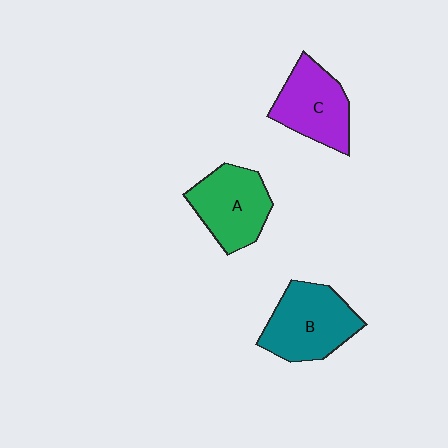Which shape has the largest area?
Shape B (teal).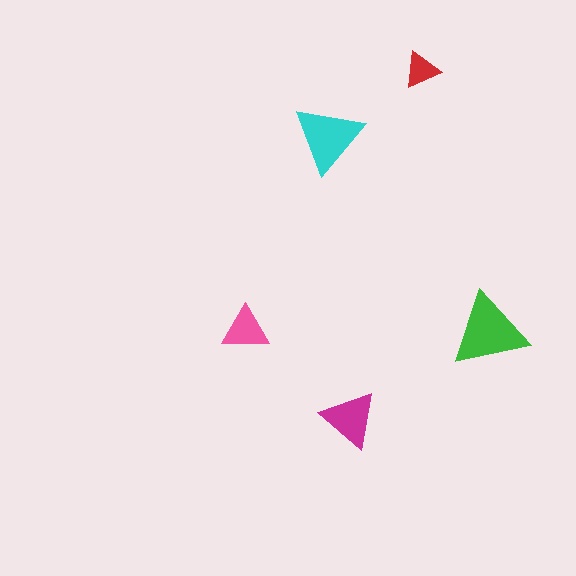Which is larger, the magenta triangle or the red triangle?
The magenta one.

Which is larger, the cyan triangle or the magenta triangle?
The cyan one.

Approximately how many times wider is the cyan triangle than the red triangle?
About 2 times wider.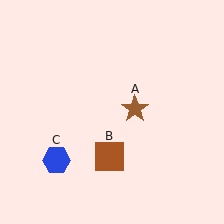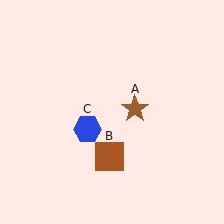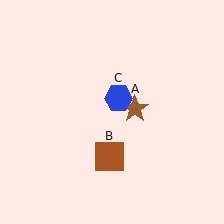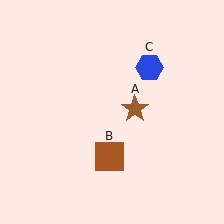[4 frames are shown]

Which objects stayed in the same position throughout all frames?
Brown star (object A) and brown square (object B) remained stationary.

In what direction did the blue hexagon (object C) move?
The blue hexagon (object C) moved up and to the right.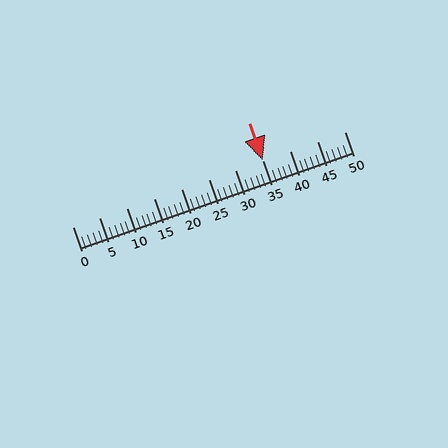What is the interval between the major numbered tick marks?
The major tick marks are spaced 5 units apart.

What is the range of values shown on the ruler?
The ruler shows values from 0 to 50.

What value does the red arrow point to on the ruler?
The red arrow points to approximately 35.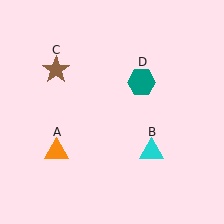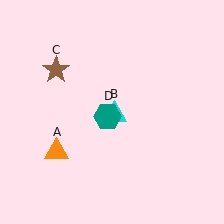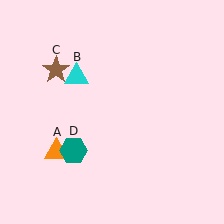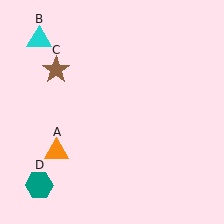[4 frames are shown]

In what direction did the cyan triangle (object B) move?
The cyan triangle (object B) moved up and to the left.